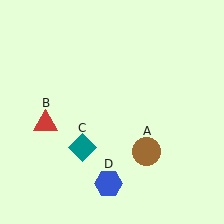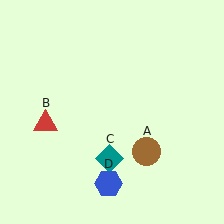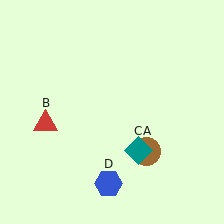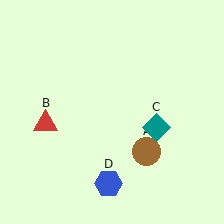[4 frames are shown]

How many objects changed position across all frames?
1 object changed position: teal diamond (object C).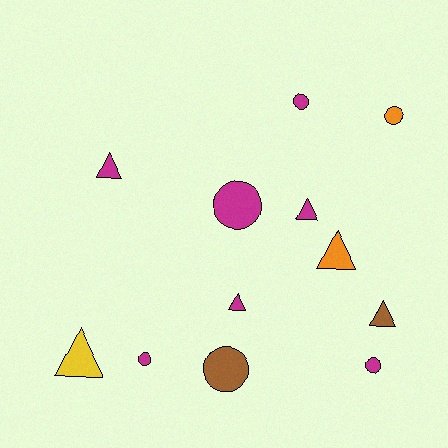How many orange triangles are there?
There is 1 orange triangle.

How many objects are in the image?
There are 12 objects.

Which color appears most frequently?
Magenta, with 7 objects.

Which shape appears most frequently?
Triangle, with 6 objects.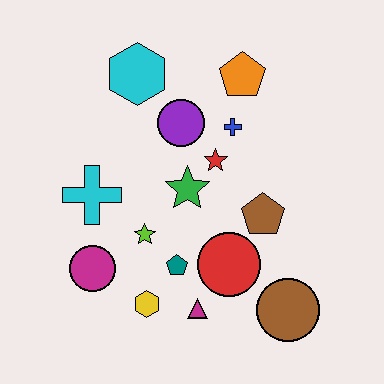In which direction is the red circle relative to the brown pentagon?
The red circle is below the brown pentagon.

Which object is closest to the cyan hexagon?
The purple circle is closest to the cyan hexagon.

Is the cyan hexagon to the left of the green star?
Yes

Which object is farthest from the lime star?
The orange pentagon is farthest from the lime star.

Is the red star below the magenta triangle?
No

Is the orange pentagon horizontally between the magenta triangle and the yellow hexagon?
No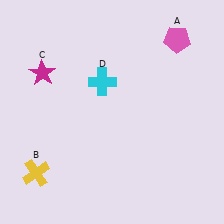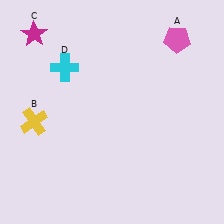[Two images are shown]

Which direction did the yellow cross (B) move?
The yellow cross (B) moved up.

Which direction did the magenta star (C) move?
The magenta star (C) moved up.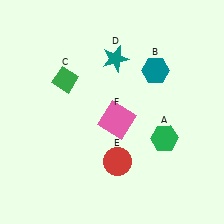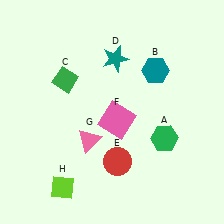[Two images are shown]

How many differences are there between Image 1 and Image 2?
There are 2 differences between the two images.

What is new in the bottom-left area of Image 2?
A lime diamond (H) was added in the bottom-left area of Image 2.